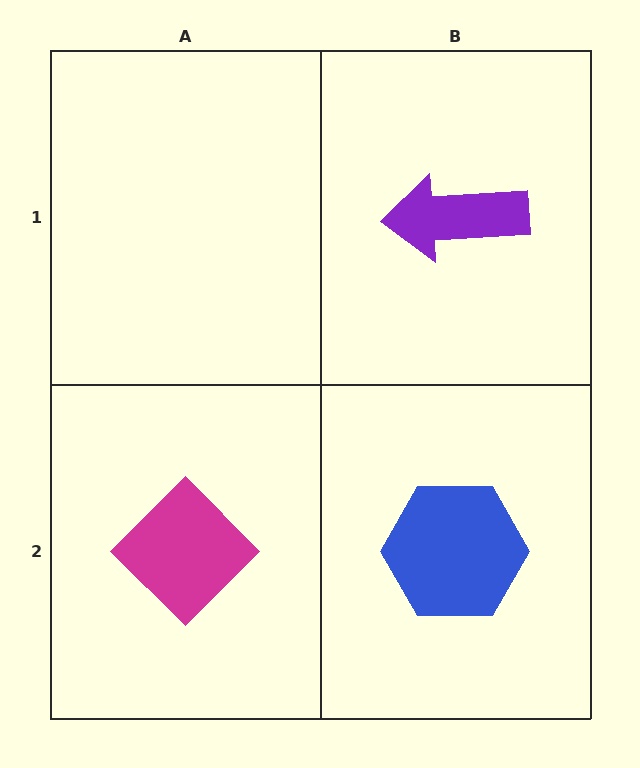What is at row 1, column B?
A purple arrow.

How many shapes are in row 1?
1 shape.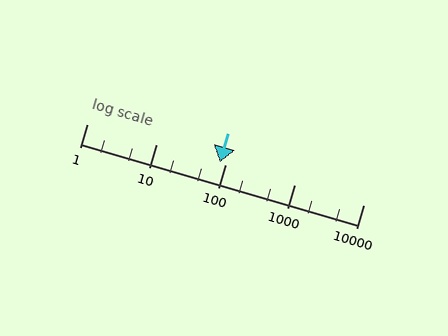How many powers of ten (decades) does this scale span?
The scale spans 4 decades, from 1 to 10000.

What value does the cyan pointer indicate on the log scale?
The pointer indicates approximately 84.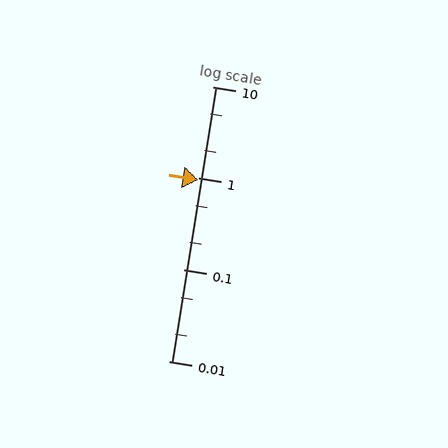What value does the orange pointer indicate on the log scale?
The pointer indicates approximately 0.96.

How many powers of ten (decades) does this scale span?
The scale spans 3 decades, from 0.01 to 10.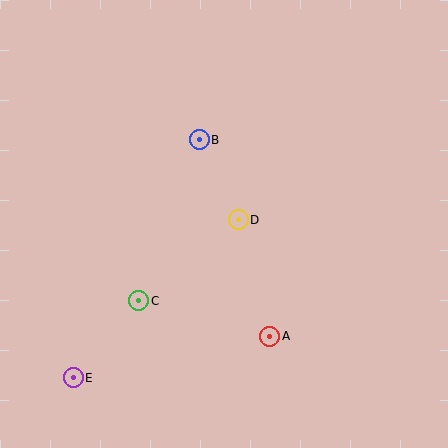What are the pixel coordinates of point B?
Point B is at (199, 140).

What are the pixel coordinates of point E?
Point E is at (73, 378).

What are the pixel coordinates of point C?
Point C is at (139, 301).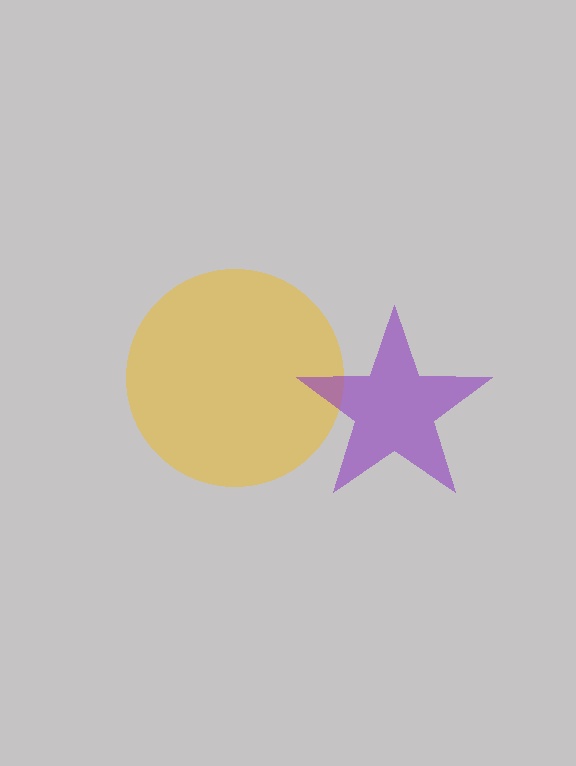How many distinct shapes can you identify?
There are 2 distinct shapes: a yellow circle, a purple star.